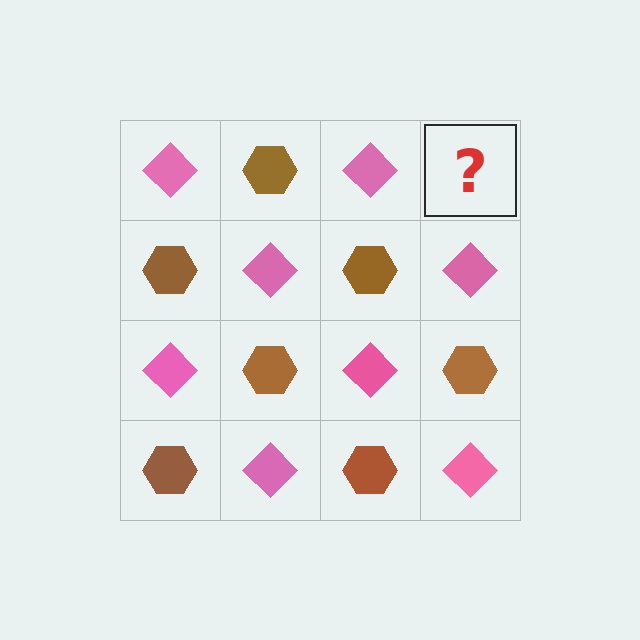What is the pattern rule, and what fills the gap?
The rule is that it alternates pink diamond and brown hexagon in a checkerboard pattern. The gap should be filled with a brown hexagon.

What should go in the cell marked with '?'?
The missing cell should contain a brown hexagon.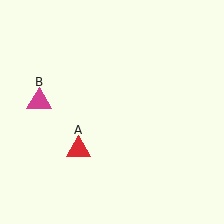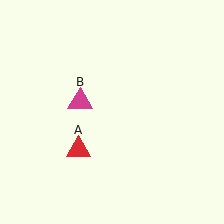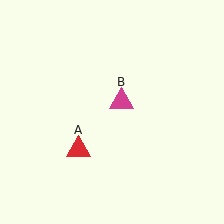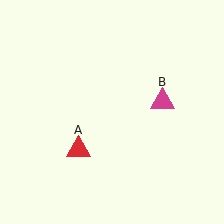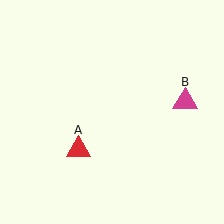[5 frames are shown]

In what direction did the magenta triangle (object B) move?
The magenta triangle (object B) moved right.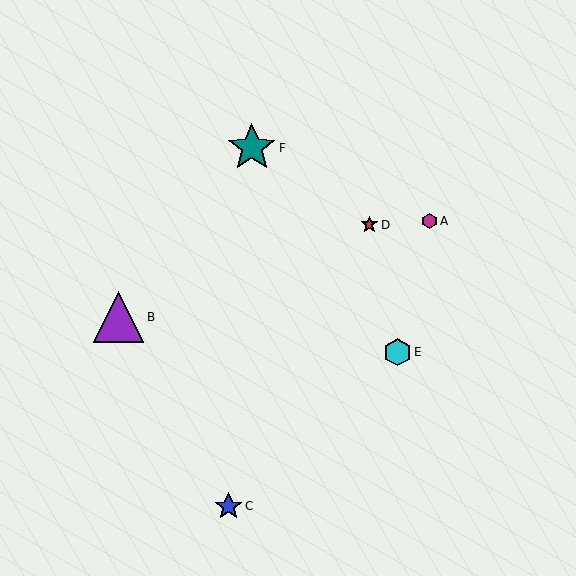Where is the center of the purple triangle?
The center of the purple triangle is at (118, 317).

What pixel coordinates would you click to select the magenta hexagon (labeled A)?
Click at (429, 221) to select the magenta hexagon A.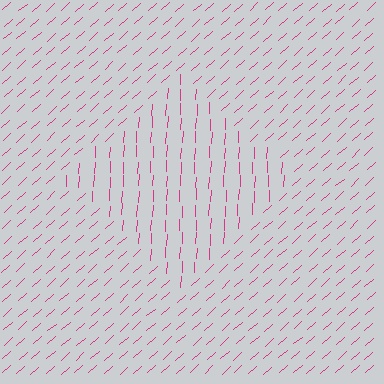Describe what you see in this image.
The image is filled with small magenta line segments. A diamond region in the image has lines oriented differently from the surrounding lines, creating a visible texture boundary.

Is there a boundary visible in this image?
Yes, there is a texture boundary formed by a change in line orientation.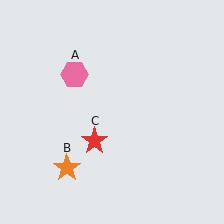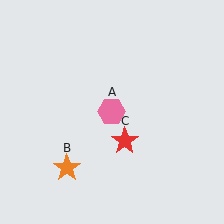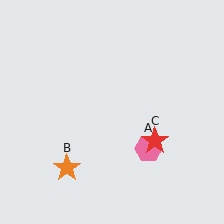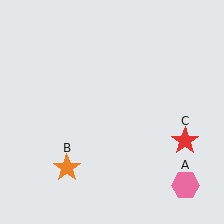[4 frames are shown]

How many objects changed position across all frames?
2 objects changed position: pink hexagon (object A), red star (object C).